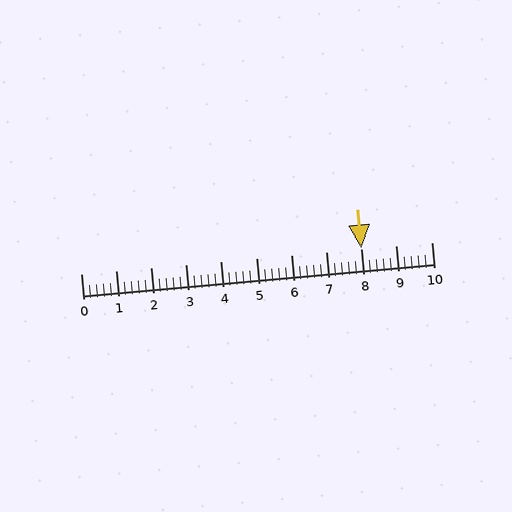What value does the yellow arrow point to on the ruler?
The yellow arrow points to approximately 8.0.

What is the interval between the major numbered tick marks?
The major tick marks are spaced 1 units apart.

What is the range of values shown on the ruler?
The ruler shows values from 0 to 10.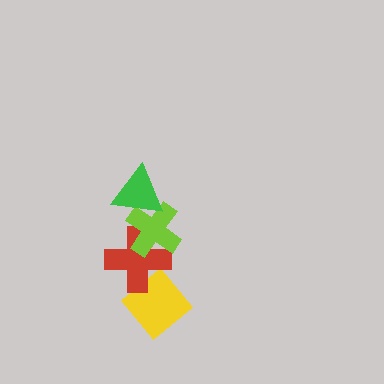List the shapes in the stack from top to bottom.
From top to bottom: the green triangle, the lime cross, the red cross, the yellow diamond.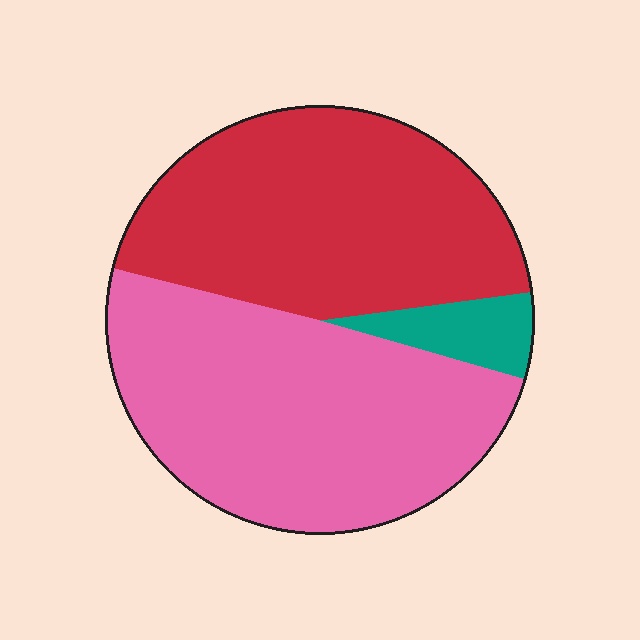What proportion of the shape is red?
Red takes up between a quarter and a half of the shape.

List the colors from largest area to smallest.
From largest to smallest: pink, red, teal.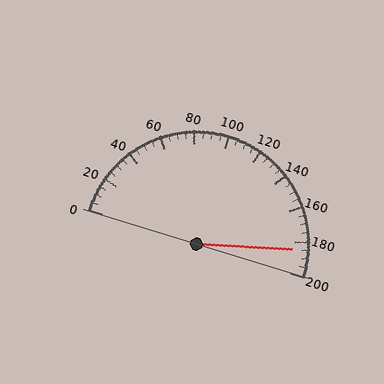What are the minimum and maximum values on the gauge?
The gauge ranges from 0 to 200.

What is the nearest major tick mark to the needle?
The nearest major tick mark is 180.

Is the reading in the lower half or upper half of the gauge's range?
The reading is in the upper half of the range (0 to 200).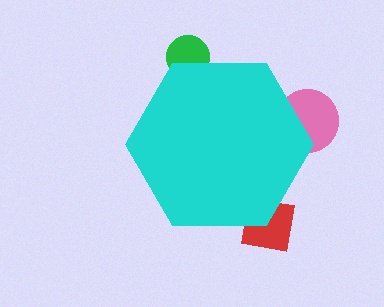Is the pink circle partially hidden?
Yes, the pink circle is partially hidden behind the cyan hexagon.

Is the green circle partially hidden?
Yes, the green circle is partially hidden behind the cyan hexagon.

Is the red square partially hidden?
Yes, the red square is partially hidden behind the cyan hexagon.